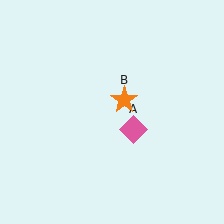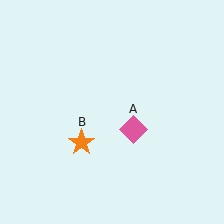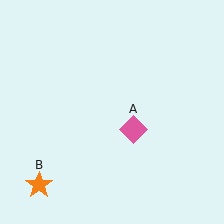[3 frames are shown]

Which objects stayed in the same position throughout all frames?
Pink diamond (object A) remained stationary.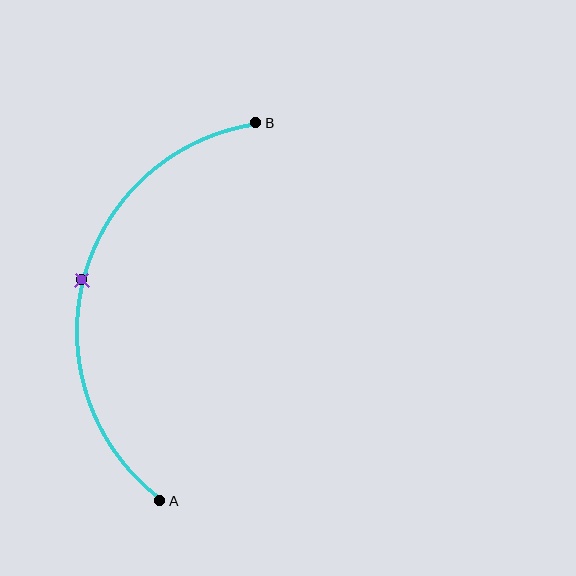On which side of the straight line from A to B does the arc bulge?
The arc bulges to the left of the straight line connecting A and B.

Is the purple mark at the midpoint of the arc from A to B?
Yes. The purple mark lies on the arc at equal arc-length from both A and B — it is the arc midpoint.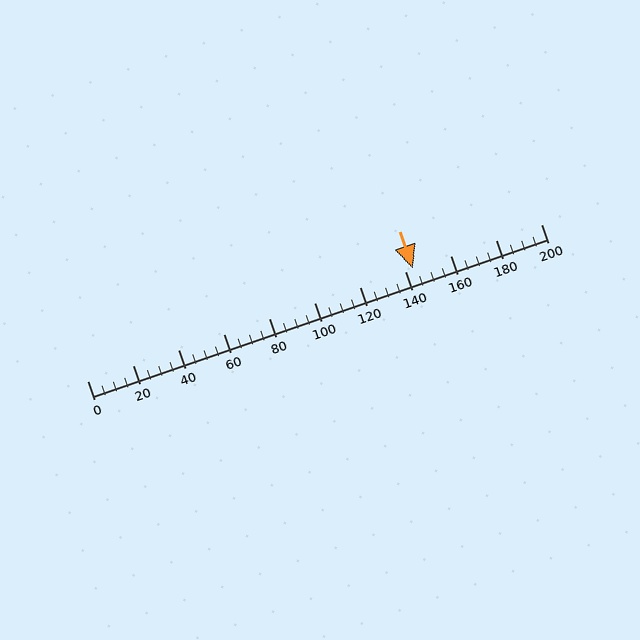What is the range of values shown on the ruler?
The ruler shows values from 0 to 200.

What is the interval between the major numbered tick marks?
The major tick marks are spaced 20 units apart.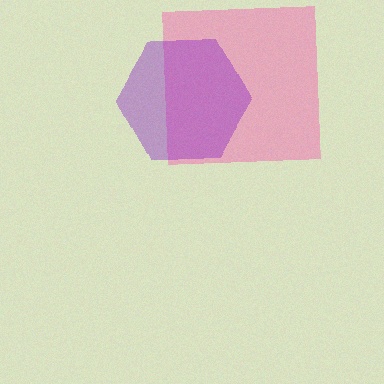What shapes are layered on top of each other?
The layered shapes are: a pink square, a purple hexagon.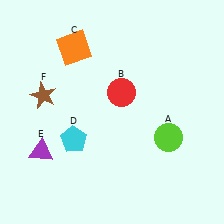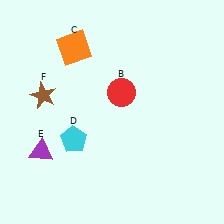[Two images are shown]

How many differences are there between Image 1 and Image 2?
There is 1 difference between the two images.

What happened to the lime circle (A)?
The lime circle (A) was removed in Image 2. It was in the bottom-right area of Image 1.